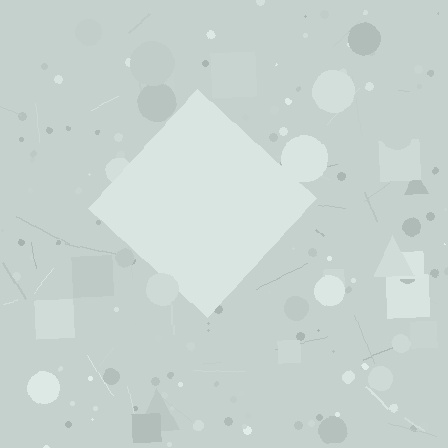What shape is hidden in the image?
A diamond is hidden in the image.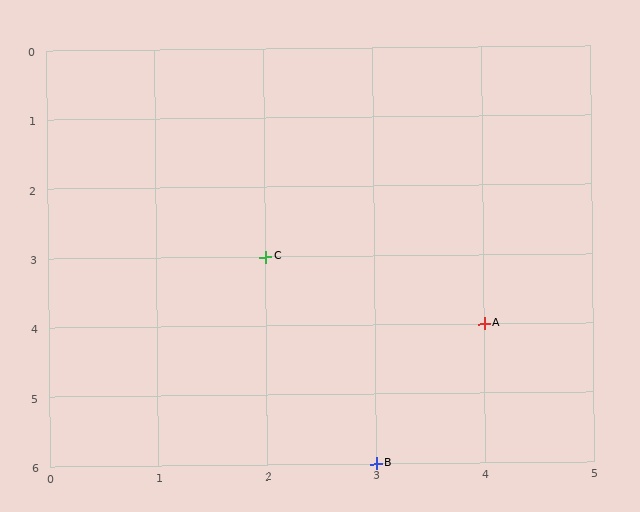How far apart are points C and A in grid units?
Points C and A are 2 columns and 1 row apart (about 2.2 grid units diagonally).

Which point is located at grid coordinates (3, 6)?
Point B is at (3, 6).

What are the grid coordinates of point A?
Point A is at grid coordinates (4, 4).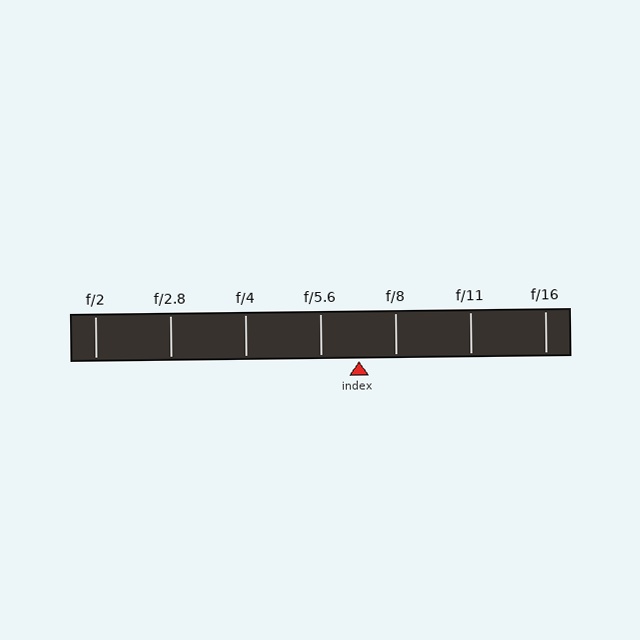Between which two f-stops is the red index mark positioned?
The index mark is between f/5.6 and f/8.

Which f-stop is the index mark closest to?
The index mark is closest to f/8.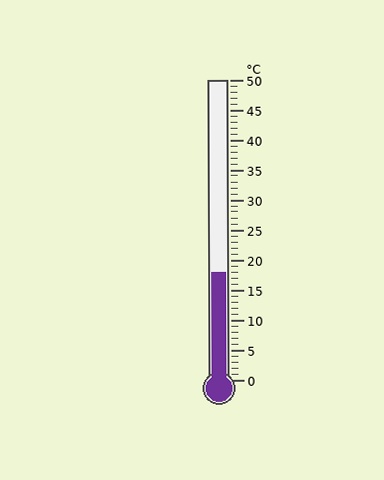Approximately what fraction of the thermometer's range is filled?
The thermometer is filled to approximately 35% of its range.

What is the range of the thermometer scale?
The thermometer scale ranges from 0°C to 50°C.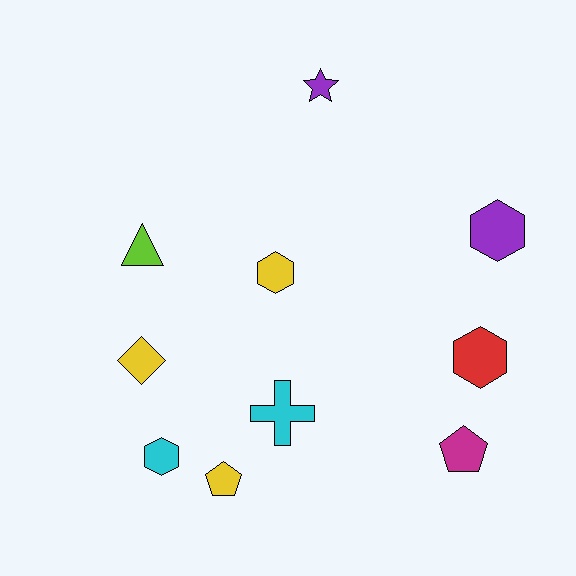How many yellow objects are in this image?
There are 3 yellow objects.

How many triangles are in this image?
There is 1 triangle.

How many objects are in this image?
There are 10 objects.